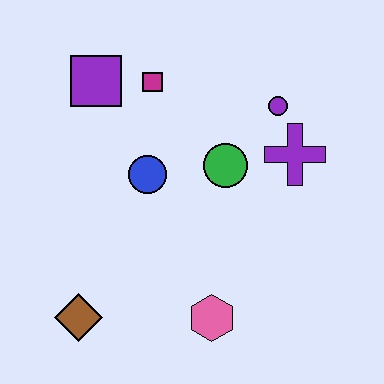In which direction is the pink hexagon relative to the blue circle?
The pink hexagon is below the blue circle.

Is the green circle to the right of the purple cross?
No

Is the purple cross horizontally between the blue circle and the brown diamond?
No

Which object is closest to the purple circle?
The purple cross is closest to the purple circle.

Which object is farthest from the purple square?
The pink hexagon is farthest from the purple square.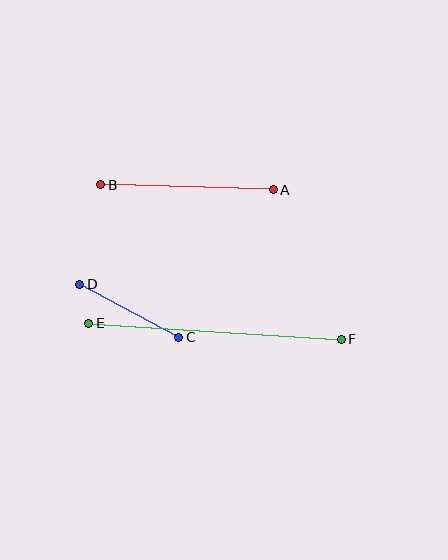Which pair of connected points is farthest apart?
Points E and F are farthest apart.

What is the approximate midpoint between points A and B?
The midpoint is at approximately (187, 187) pixels.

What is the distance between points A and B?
The distance is approximately 173 pixels.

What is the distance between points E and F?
The distance is approximately 253 pixels.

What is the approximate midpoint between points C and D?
The midpoint is at approximately (129, 311) pixels.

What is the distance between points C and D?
The distance is approximately 112 pixels.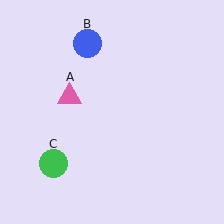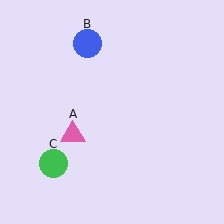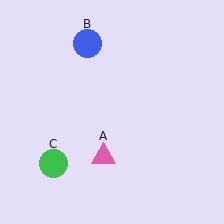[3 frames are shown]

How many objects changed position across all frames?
1 object changed position: pink triangle (object A).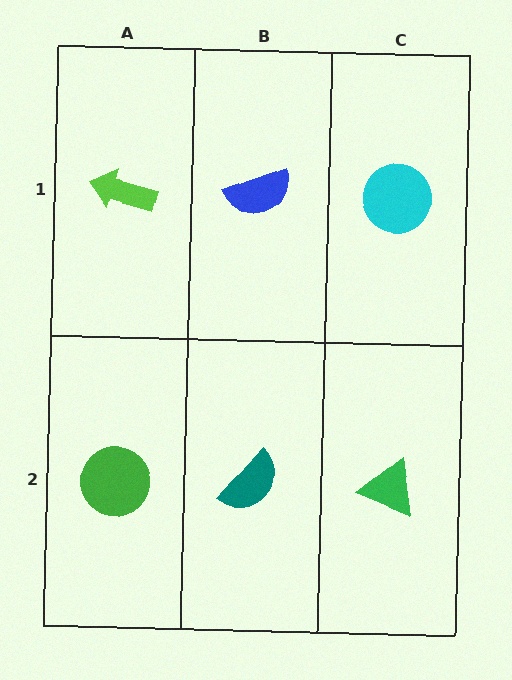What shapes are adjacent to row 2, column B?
A blue semicircle (row 1, column B), a green circle (row 2, column A), a green triangle (row 2, column C).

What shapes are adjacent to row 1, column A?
A green circle (row 2, column A), a blue semicircle (row 1, column B).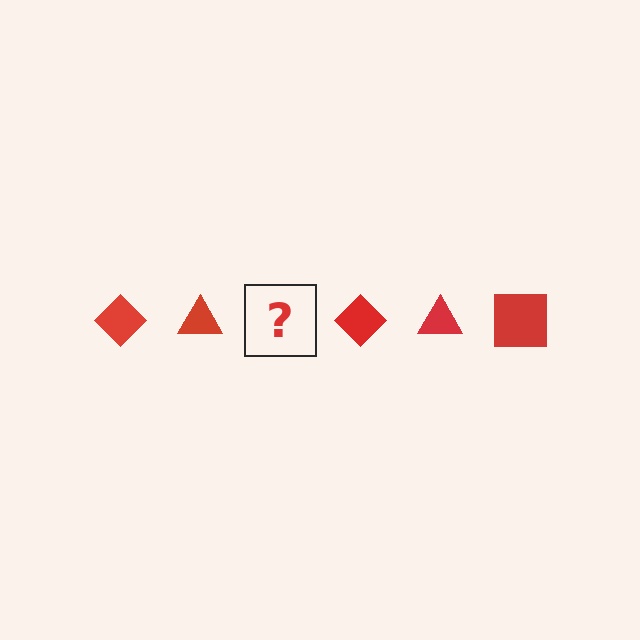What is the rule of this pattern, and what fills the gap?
The rule is that the pattern cycles through diamond, triangle, square shapes in red. The gap should be filled with a red square.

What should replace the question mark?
The question mark should be replaced with a red square.